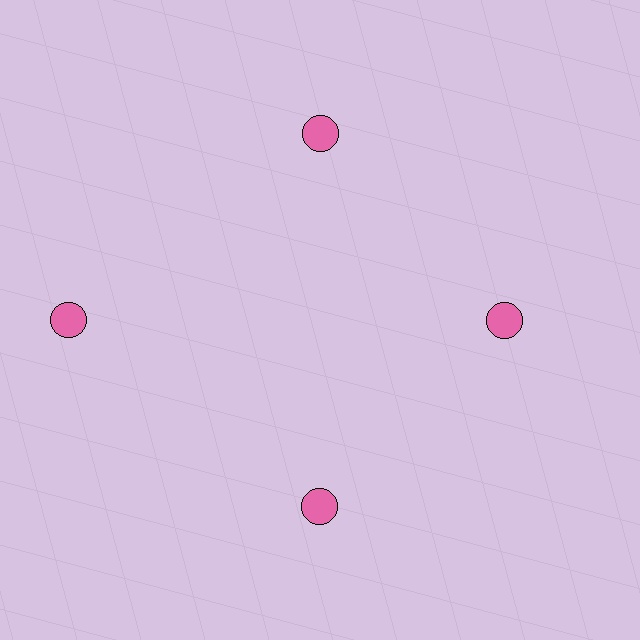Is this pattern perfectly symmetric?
No. The 4 pink circles are arranged in a ring, but one element near the 9 o'clock position is pushed outward from the center, breaking the 4-fold rotational symmetry.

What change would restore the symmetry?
The symmetry would be restored by moving it inward, back onto the ring so that all 4 circles sit at equal angles and equal distance from the center.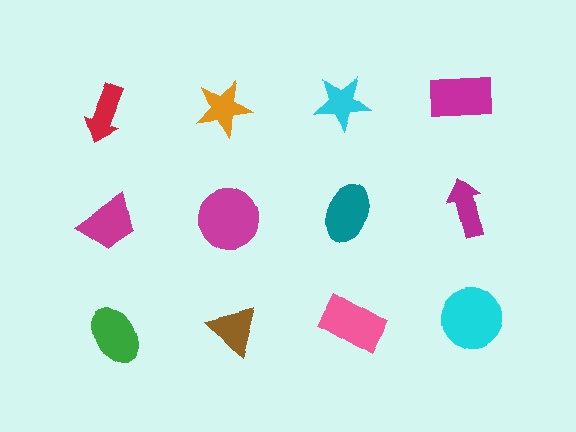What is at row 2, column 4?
A magenta arrow.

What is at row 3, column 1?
A green ellipse.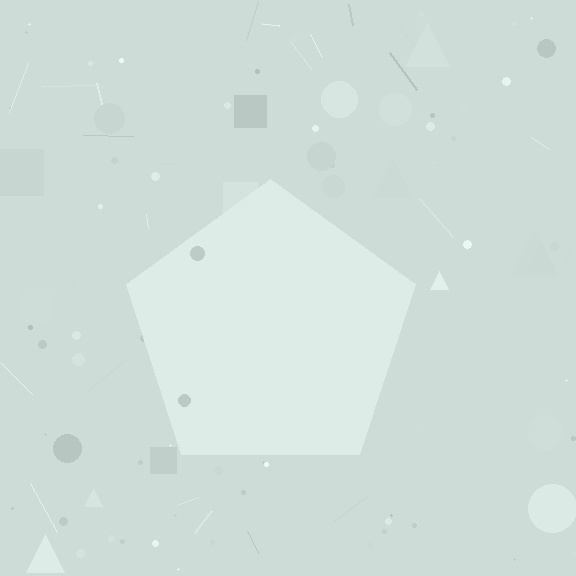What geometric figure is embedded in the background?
A pentagon is embedded in the background.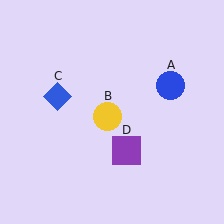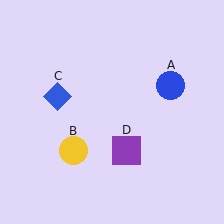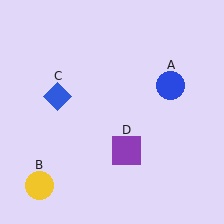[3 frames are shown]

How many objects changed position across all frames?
1 object changed position: yellow circle (object B).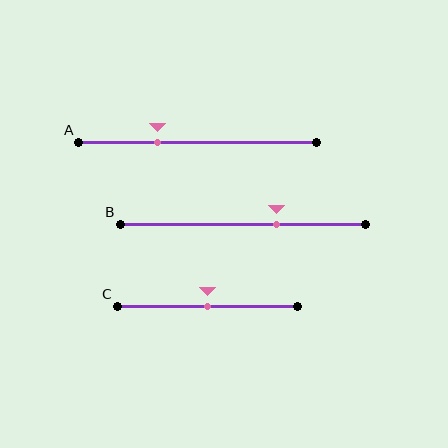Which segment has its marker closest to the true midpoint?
Segment C has its marker closest to the true midpoint.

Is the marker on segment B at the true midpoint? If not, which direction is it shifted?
No, the marker on segment B is shifted to the right by about 13% of the segment length.